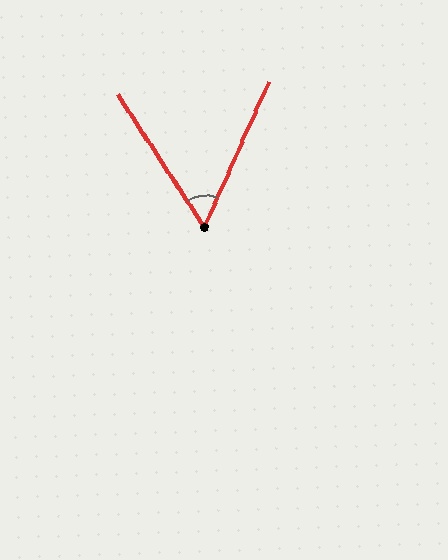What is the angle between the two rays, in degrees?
Approximately 57 degrees.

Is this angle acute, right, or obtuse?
It is acute.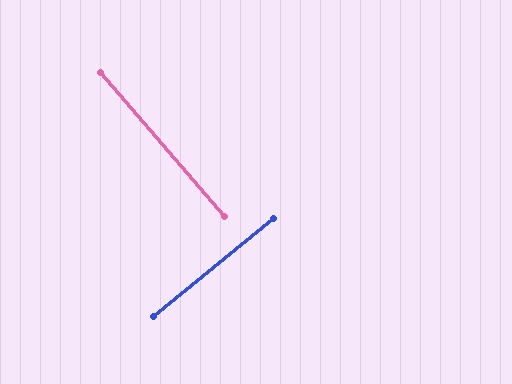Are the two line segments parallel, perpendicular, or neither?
Perpendicular — they meet at approximately 88°.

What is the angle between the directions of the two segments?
Approximately 88 degrees.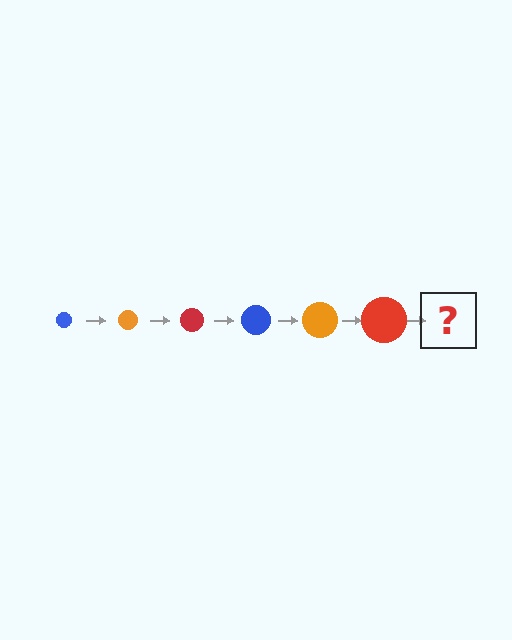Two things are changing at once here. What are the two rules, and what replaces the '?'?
The two rules are that the circle grows larger each step and the color cycles through blue, orange, and red. The '?' should be a blue circle, larger than the previous one.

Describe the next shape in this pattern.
It should be a blue circle, larger than the previous one.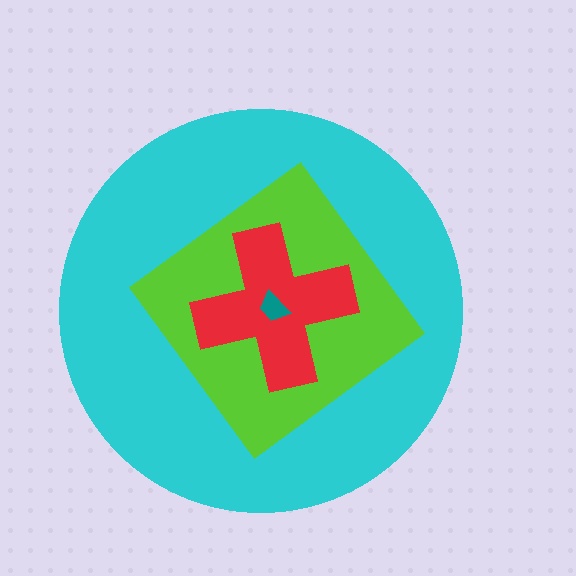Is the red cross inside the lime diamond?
Yes.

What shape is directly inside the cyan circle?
The lime diamond.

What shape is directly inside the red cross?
The teal trapezoid.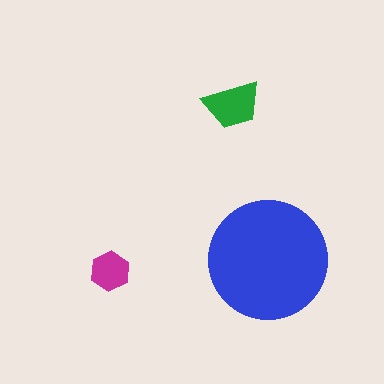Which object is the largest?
The blue circle.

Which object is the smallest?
The magenta hexagon.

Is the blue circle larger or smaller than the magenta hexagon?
Larger.